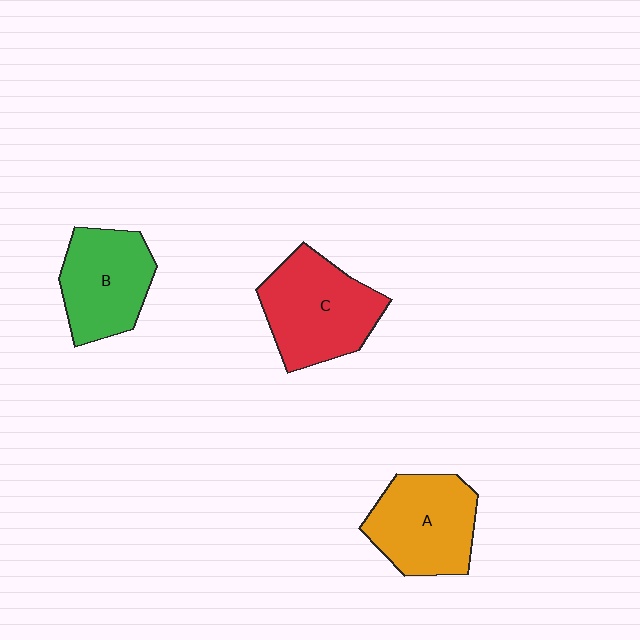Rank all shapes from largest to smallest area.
From largest to smallest: C (red), A (orange), B (green).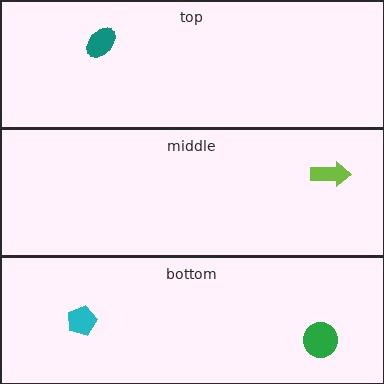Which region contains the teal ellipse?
The top region.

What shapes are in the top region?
The teal ellipse.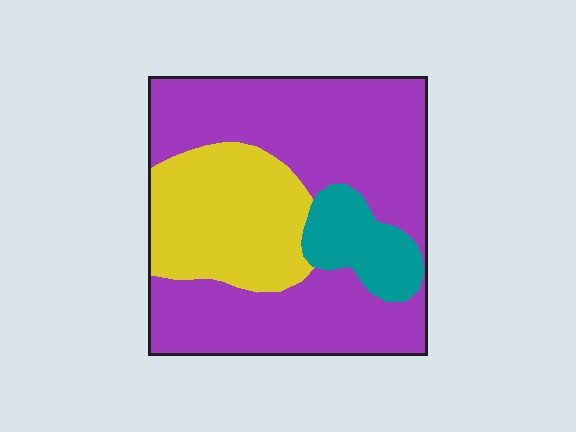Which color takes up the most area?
Purple, at roughly 65%.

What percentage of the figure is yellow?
Yellow takes up about one quarter (1/4) of the figure.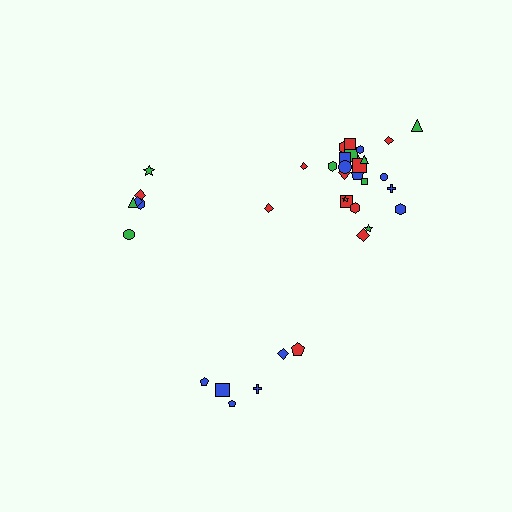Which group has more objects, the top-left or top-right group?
The top-right group.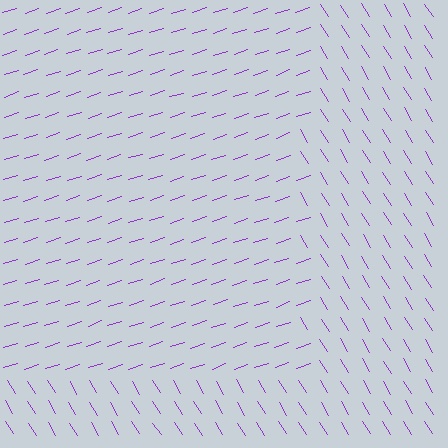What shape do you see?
I see a rectangle.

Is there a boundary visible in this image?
Yes, there is a texture boundary formed by a change in line orientation.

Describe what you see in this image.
The image is filled with small purple line segments. A rectangle region in the image has lines oriented differently from the surrounding lines, creating a visible texture boundary.